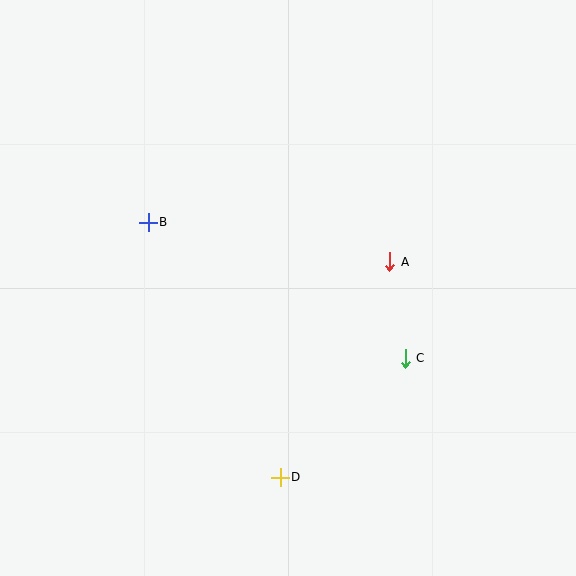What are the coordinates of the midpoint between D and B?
The midpoint between D and B is at (214, 350).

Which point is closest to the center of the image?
Point A at (390, 262) is closest to the center.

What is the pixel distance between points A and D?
The distance between A and D is 241 pixels.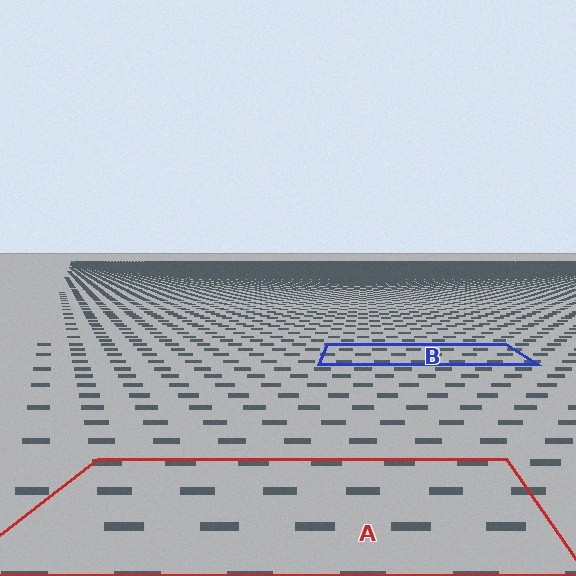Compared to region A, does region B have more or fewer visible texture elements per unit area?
Region B has more texture elements per unit area — they are packed more densely because it is farther away.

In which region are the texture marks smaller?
The texture marks are smaller in region B, because it is farther away.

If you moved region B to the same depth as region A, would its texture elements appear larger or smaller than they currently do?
They would appear larger. At a closer depth, the same texture elements are projected at a bigger on-screen size.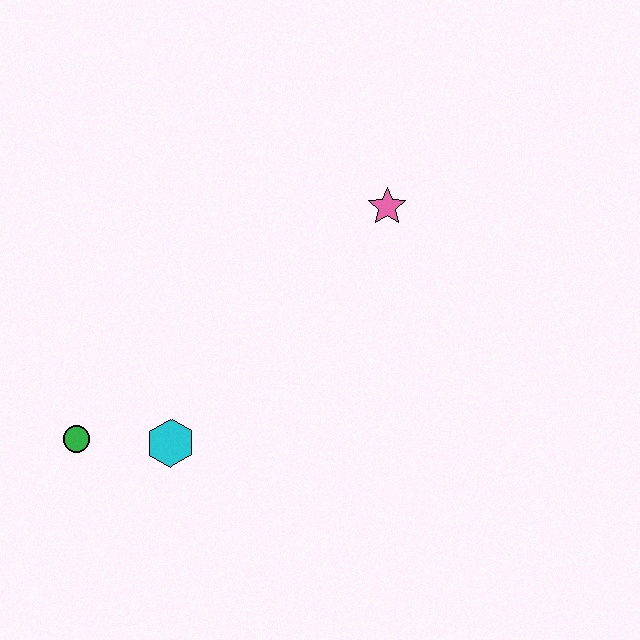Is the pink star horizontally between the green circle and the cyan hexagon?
No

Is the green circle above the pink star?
No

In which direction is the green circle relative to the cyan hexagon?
The green circle is to the left of the cyan hexagon.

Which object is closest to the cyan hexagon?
The green circle is closest to the cyan hexagon.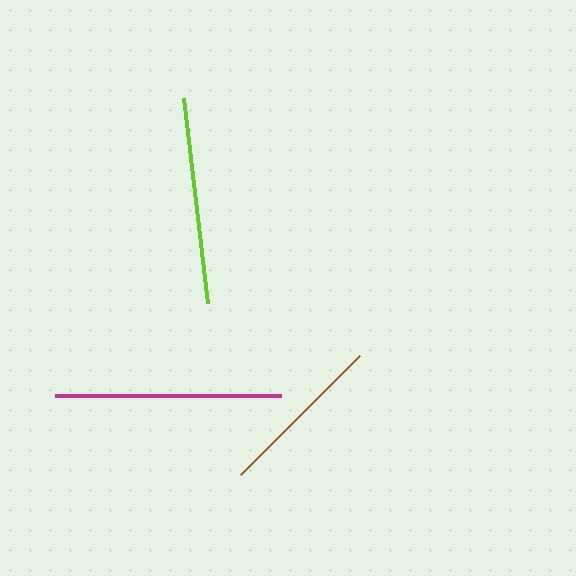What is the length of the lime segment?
The lime segment is approximately 207 pixels long.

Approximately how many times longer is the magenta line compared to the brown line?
The magenta line is approximately 1.3 times the length of the brown line.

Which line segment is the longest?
The magenta line is the longest at approximately 226 pixels.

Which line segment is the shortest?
The brown line is the shortest at approximately 168 pixels.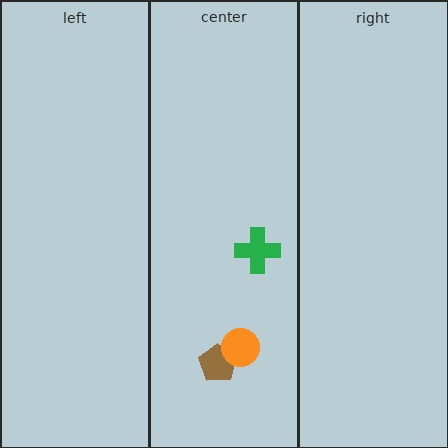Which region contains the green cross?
The center region.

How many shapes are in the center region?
3.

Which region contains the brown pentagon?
The center region.